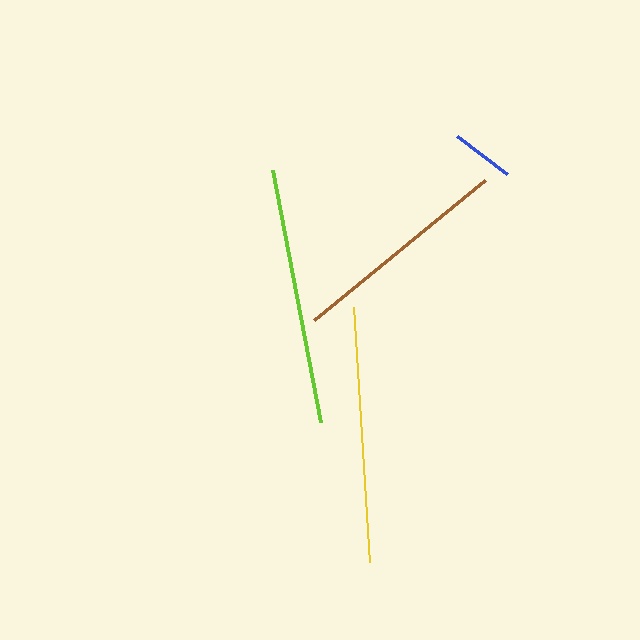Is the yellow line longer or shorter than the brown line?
The yellow line is longer than the brown line.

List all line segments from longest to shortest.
From longest to shortest: lime, yellow, brown, blue.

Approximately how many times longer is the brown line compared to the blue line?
The brown line is approximately 3.5 times the length of the blue line.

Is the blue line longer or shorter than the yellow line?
The yellow line is longer than the blue line.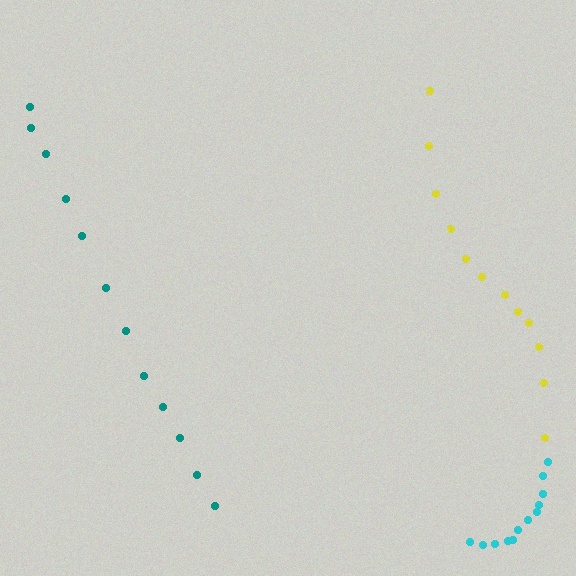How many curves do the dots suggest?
There are 3 distinct paths.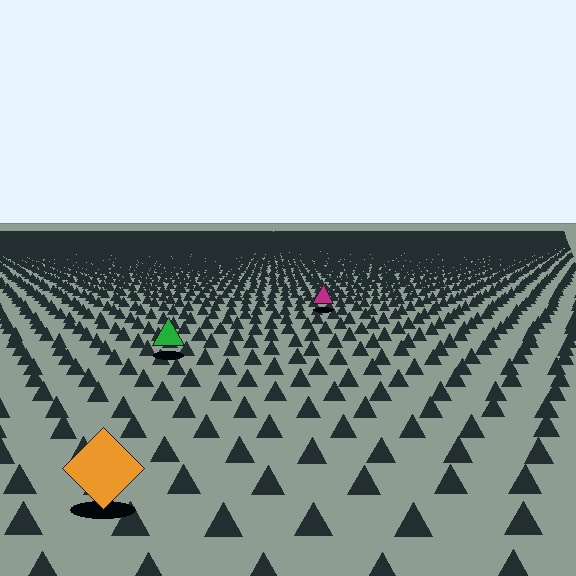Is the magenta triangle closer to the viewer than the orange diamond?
No. The orange diamond is closer — you can tell from the texture gradient: the ground texture is coarser near it.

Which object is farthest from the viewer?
The magenta triangle is farthest from the viewer. It appears smaller and the ground texture around it is denser.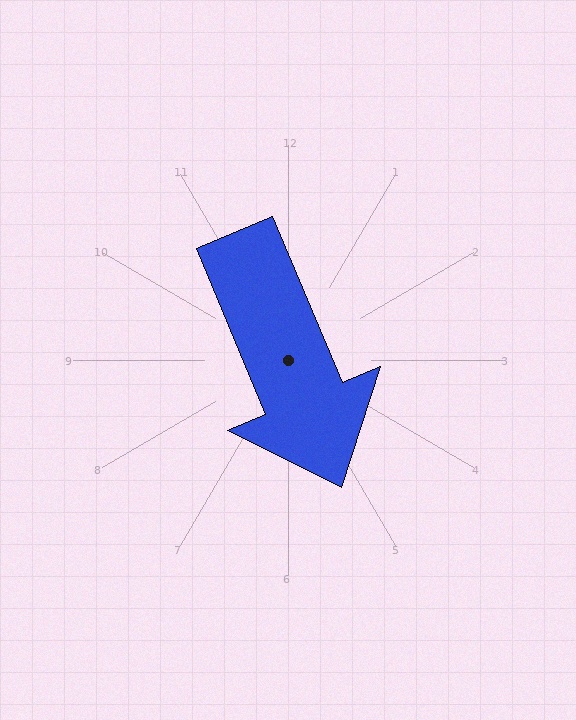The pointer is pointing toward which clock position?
Roughly 5 o'clock.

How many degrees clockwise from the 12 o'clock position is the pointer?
Approximately 157 degrees.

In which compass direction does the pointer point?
Southeast.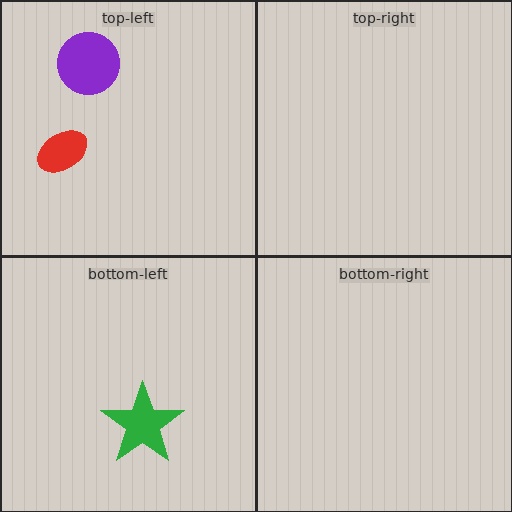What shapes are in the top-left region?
The purple circle, the red ellipse.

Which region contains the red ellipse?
The top-left region.